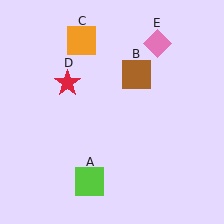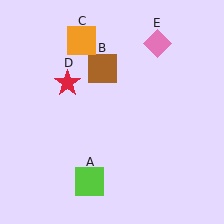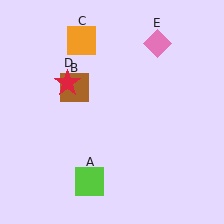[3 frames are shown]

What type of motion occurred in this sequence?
The brown square (object B) rotated counterclockwise around the center of the scene.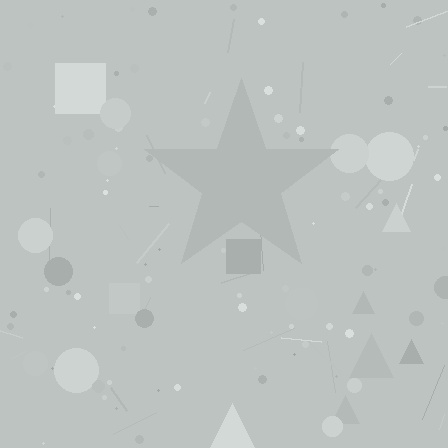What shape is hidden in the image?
A star is hidden in the image.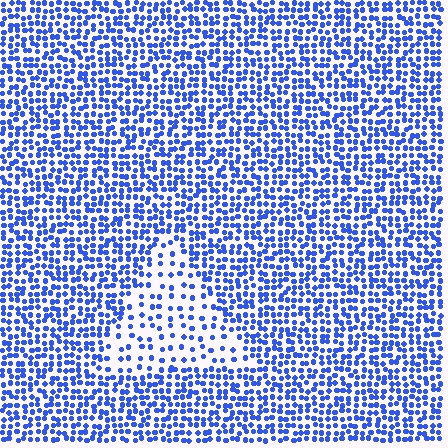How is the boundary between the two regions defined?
The boundary is defined by a change in element density (approximately 2.3x ratio). All elements are the same color, size, and shape.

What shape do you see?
I see a triangle.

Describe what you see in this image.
The image contains small blue elements arranged at two different densities. A triangle-shaped region is visible where the elements are less densely packed than the surrounding area.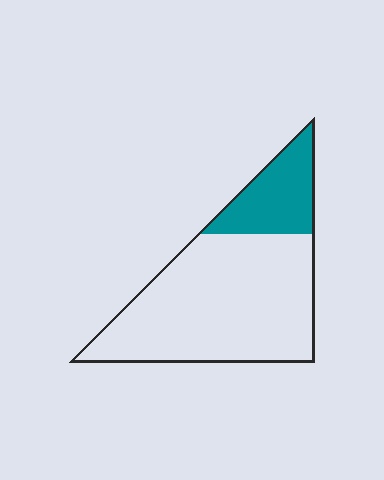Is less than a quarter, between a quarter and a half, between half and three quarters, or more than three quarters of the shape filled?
Less than a quarter.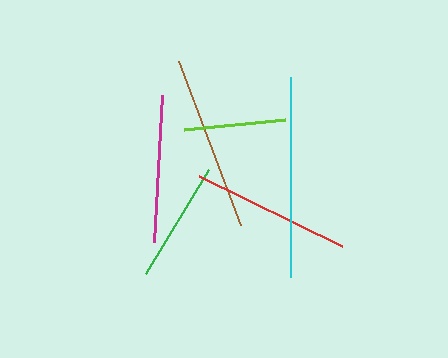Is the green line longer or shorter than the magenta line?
The magenta line is longer than the green line.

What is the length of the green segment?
The green segment is approximately 122 pixels long.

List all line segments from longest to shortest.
From longest to shortest: cyan, brown, red, magenta, green, lime.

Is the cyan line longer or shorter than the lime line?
The cyan line is longer than the lime line.